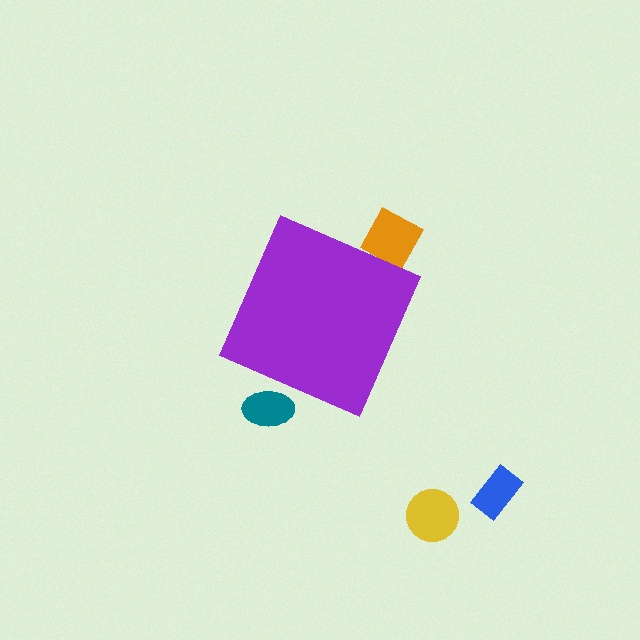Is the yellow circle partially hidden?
No, the yellow circle is fully visible.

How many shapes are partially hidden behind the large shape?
2 shapes are partially hidden.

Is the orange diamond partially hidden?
Yes, the orange diamond is partially hidden behind the purple diamond.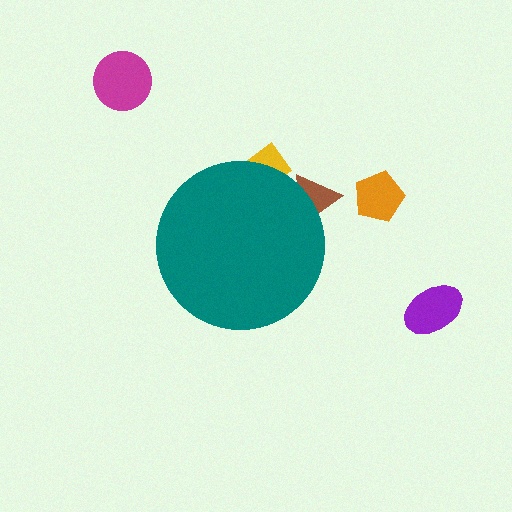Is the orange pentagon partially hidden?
No, the orange pentagon is fully visible.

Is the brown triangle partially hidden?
Yes, the brown triangle is partially hidden behind the teal circle.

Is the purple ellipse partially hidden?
No, the purple ellipse is fully visible.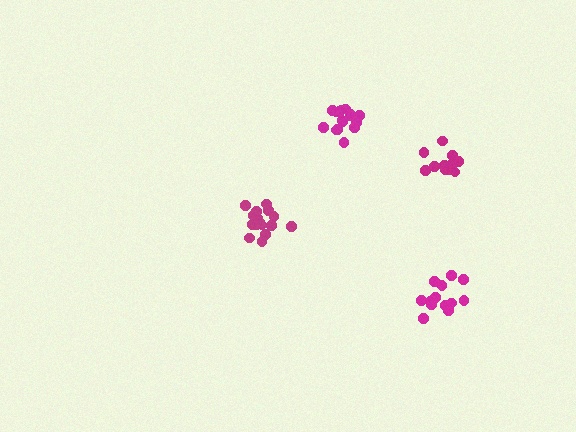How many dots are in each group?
Group 1: 16 dots, Group 2: 12 dots, Group 3: 17 dots, Group 4: 14 dots (59 total).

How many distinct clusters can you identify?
There are 4 distinct clusters.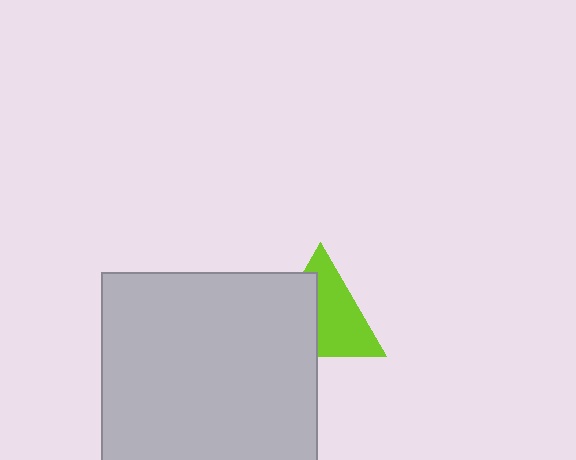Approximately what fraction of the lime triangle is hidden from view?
Roughly 43% of the lime triangle is hidden behind the light gray square.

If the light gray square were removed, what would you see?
You would see the complete lime triangle.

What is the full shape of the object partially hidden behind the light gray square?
The partially hidden object is a lime triangle.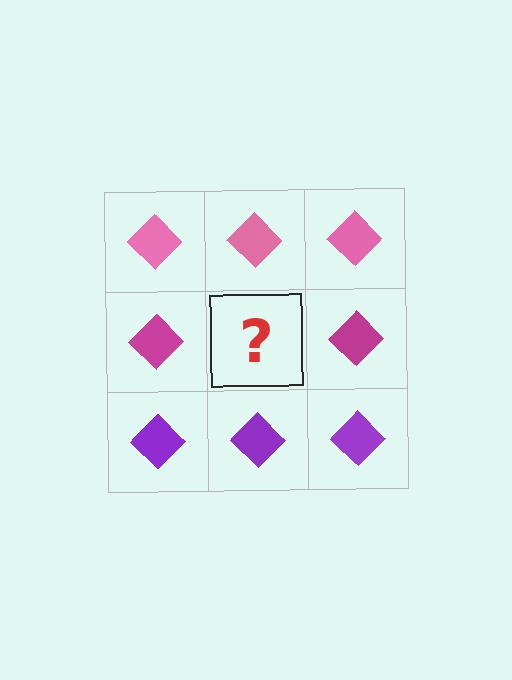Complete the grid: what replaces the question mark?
The question mark should be replaced with a magenta diamond.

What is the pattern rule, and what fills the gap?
The rule is that each row has a consistent color. The gap should be filled with a magenta diamond.